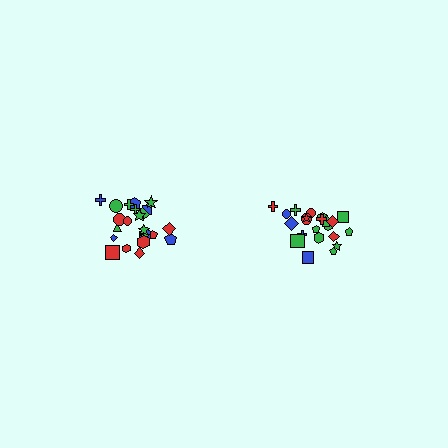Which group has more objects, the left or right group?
The left group.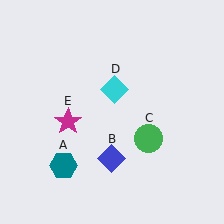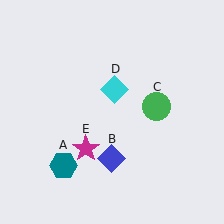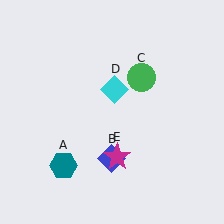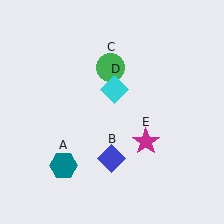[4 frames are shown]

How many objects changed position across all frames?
2 objects changed position: green circle (object C), magenta star (object E).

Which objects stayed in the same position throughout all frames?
Teal hexagon (object A) and blue diamond (object B) and cyan diamond (object D) remained stationary.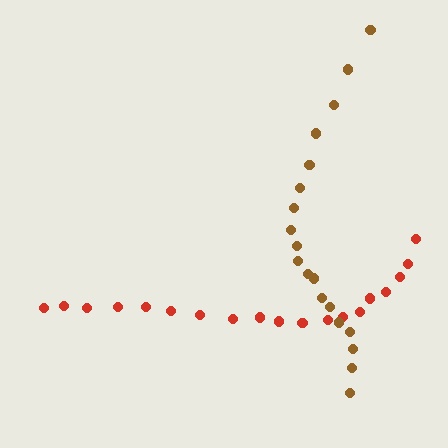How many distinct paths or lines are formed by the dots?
There are 2 distinct paths.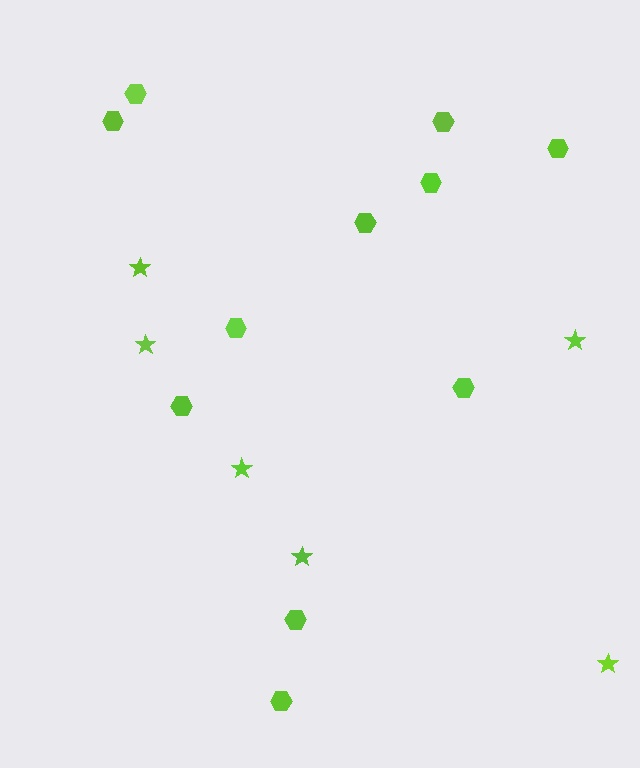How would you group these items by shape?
There are 2 groups: one group of stars (6) and one group of hexagons (11).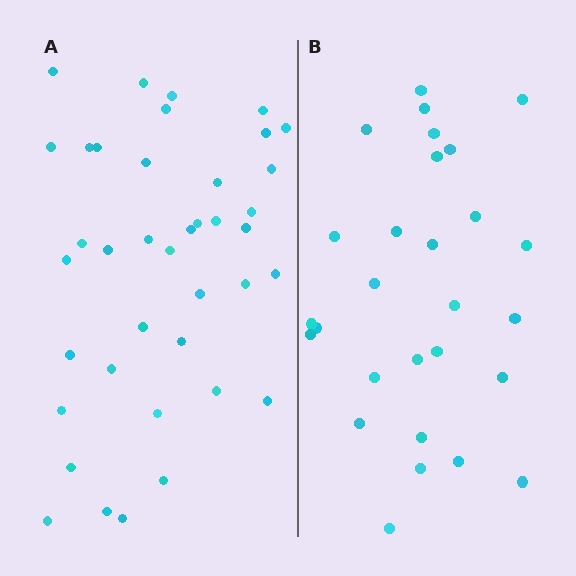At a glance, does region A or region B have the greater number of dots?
Region A (the left region) has more dots.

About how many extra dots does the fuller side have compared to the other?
Region A has roughly 12 or so more dots than region B.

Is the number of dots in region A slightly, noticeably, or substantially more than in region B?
Region A has noticeably more, but not dramatically so. The ratio is roughly 1.4 to 1.